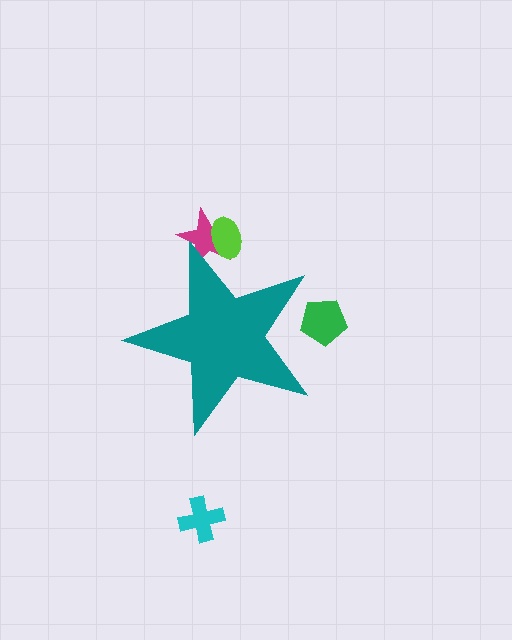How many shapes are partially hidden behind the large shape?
3 shapes are partially hidden.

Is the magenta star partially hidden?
Yes, the magenta star is partially hidden behind the teal star.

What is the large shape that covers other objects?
A teal star.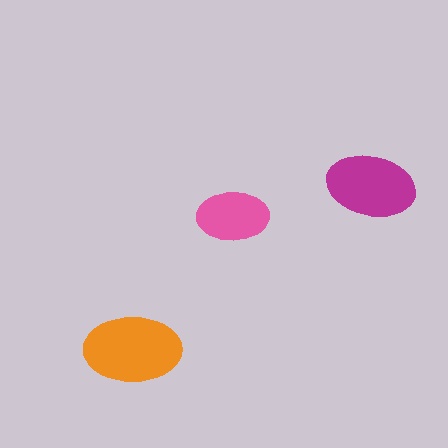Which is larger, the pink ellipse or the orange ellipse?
The orange one.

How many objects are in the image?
There are 3 objects in the image.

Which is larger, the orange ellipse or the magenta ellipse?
The orange one.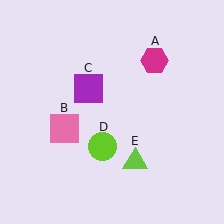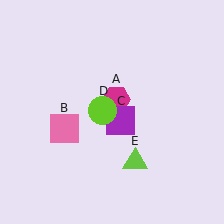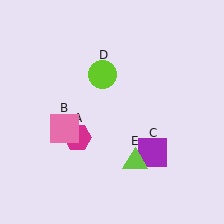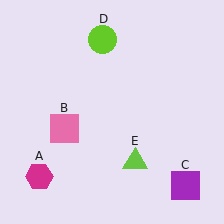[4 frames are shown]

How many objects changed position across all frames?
3 objects changed position: magenta hexagon (object A), purple square (object C), lime circle (object D).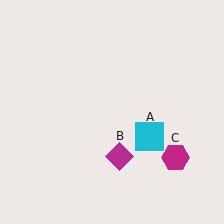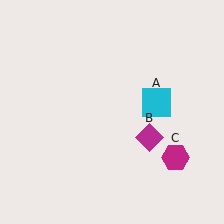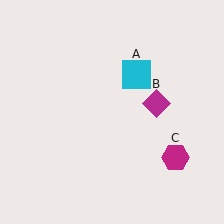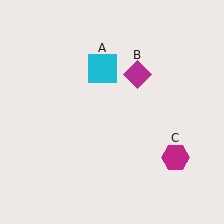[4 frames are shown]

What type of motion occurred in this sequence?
The cyan square (object A), magenta diamond (object B) rotated counterclockwise around the center of the scene.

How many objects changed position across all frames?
2 objects changed position: cyan square (object A), magenta diamond (object B).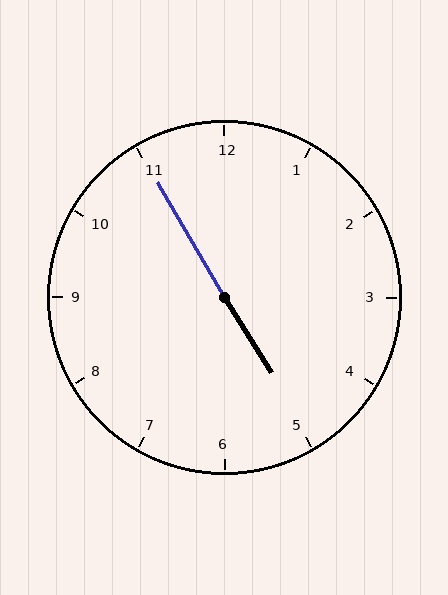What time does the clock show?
4:55.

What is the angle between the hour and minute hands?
Approximately 178 degrees.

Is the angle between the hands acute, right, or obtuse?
It is obtuse.